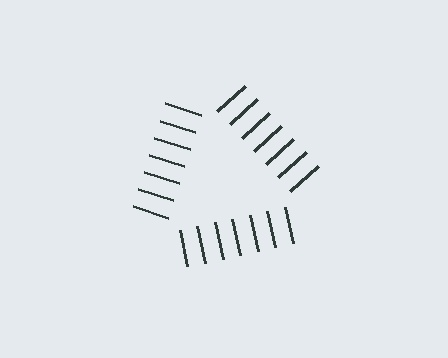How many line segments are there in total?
21 — 7 along each of the 3 edges.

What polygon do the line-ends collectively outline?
An illusory triangle — the line segments terminate on its edges but no continuous stroke is drawn.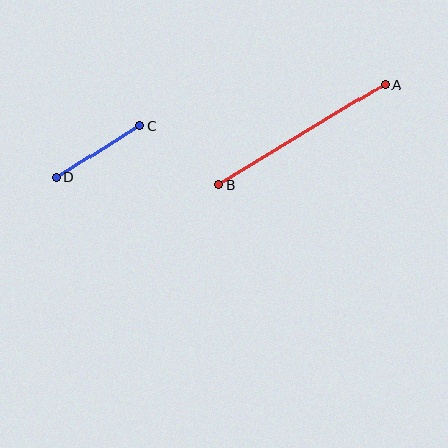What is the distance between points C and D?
The distance is approximately 99 pixels.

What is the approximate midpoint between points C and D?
The midpoint is at approximately (98, 152) pixels.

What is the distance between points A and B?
The distance is approximately 194 pixels.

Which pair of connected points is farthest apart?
Points A and B are farthest apart.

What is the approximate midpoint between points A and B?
The midpoint is at approximately (302, 135) pixels.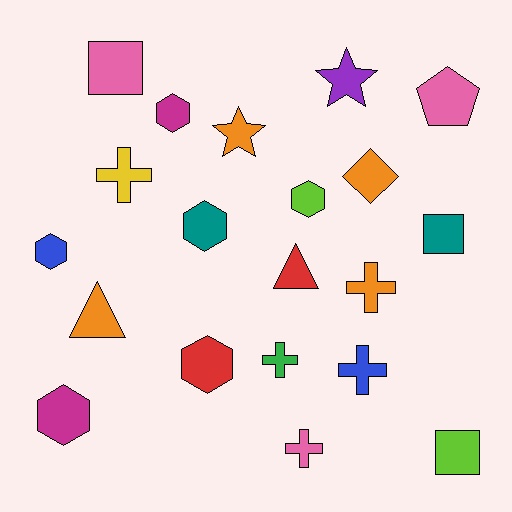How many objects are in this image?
There are 20 objects.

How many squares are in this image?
There are 3 squares.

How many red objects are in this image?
There are 2 red objects.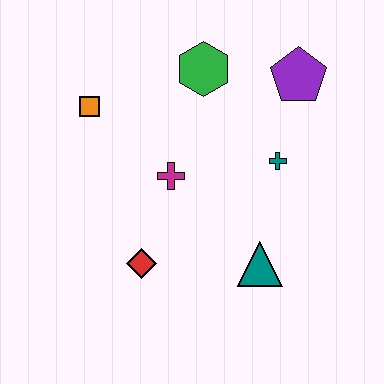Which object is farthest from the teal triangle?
The orange square is farthest from the teal triangle.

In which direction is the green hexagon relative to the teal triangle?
The green hexagon is above the teal triangle.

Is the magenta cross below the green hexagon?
Yes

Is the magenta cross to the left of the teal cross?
Yes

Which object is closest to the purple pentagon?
The teal cross is closest to the purple pentagon.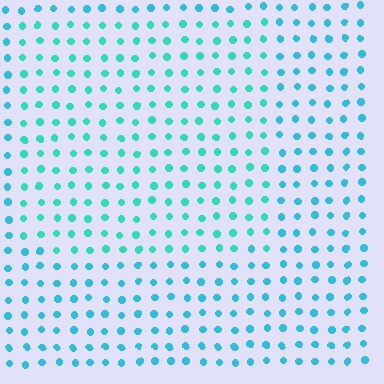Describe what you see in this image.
The image is filled with small cyan elements in a uniform arrangement. A rectangle-shaped region is visible where the elements are tinted to a slightly different hue, forming a subtle color boundary.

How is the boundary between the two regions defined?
The boundary is defined purely by a slight shift in hue (about 24 degrees). Spacing, size, and orientation are identical on both sides.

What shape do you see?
I see a rectangle.